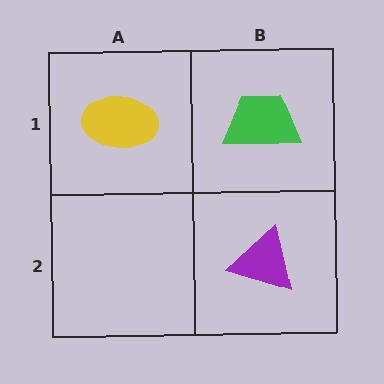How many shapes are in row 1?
2 shapes.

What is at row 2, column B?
A purple triangle.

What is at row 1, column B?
A green trapezoid.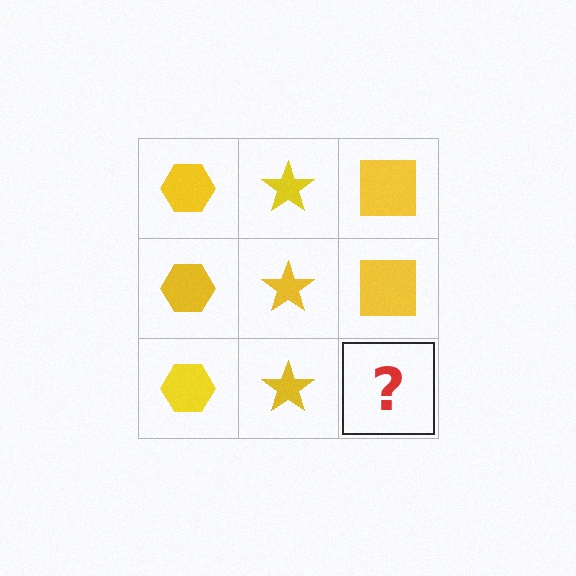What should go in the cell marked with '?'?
The missing cell should contain a yellow square.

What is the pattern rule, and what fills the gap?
The rule is that each column has a consistent shape. The gap should be filled with a yellow square.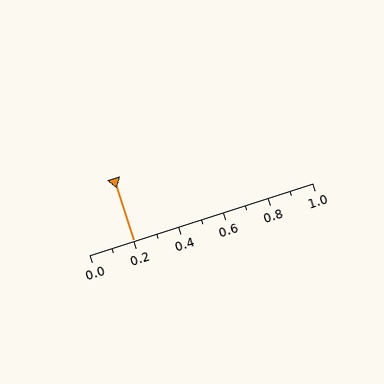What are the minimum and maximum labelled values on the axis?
The axis runs from 0.0 to 1.0.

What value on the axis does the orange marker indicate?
The marker indicates approximately 0.2.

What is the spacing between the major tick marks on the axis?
The major ticks are spaced 0.2 apart.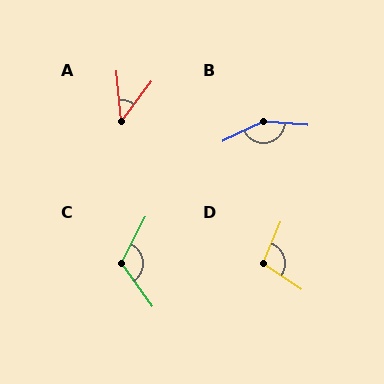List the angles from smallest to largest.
A (42°), D (102°), C (116°), B (150°).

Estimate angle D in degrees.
Approximately 102 degrees.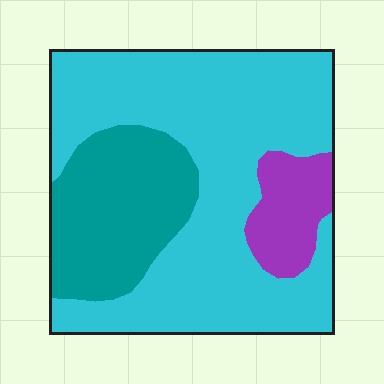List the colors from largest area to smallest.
From largest to smallest: cyan, teal, purple.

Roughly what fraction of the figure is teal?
Teal covers 25% of the figure.